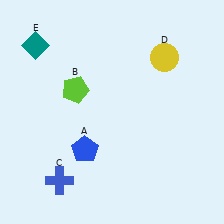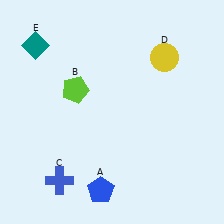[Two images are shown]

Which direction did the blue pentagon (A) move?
The blue pentagon (A) moved down.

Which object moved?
The blue pentagon (A) moved down.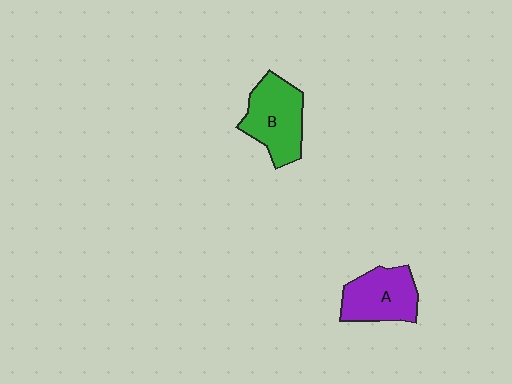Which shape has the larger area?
Shape B (green).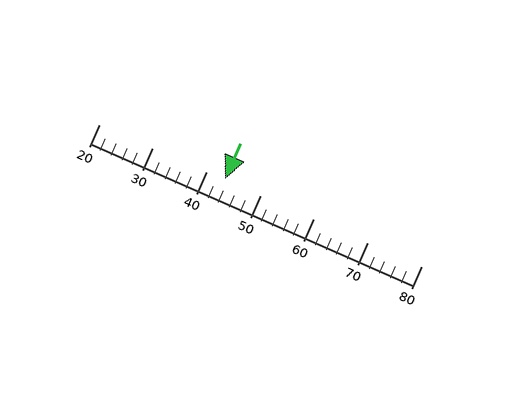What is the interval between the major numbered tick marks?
The major tick marks are spaced 10 units apart.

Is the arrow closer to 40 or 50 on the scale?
The arrow is closer to 40.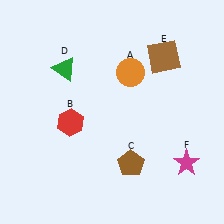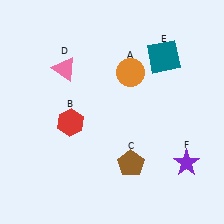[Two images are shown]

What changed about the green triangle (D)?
In Image 1, D is green. In Image 2, it changed to pink.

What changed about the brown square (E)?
In Image 1, E is brown. In Image 2, it changed to teal.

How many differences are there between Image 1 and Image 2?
There are 3 differences between the two images.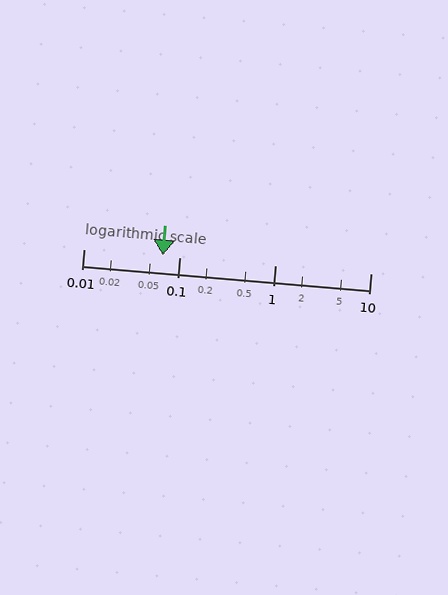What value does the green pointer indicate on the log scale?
The pointer indicates approximately 0.067.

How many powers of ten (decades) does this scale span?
The scale spans 3 decades, from 0.01 to 10.